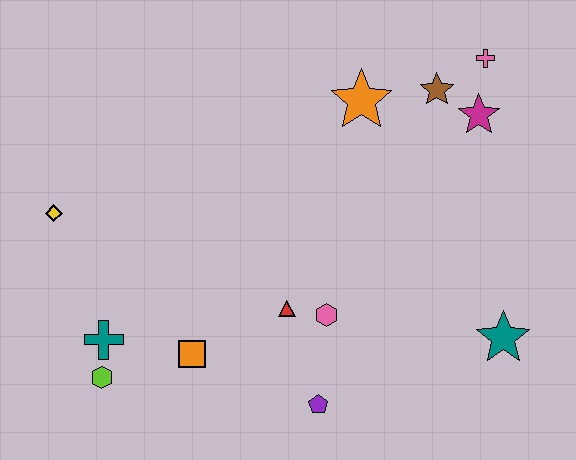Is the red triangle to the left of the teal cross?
No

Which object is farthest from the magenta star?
The lime hexagon is farthest from the magenta star.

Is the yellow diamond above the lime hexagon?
Yes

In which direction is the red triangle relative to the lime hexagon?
The red triangle is to the right of the lime hexagon.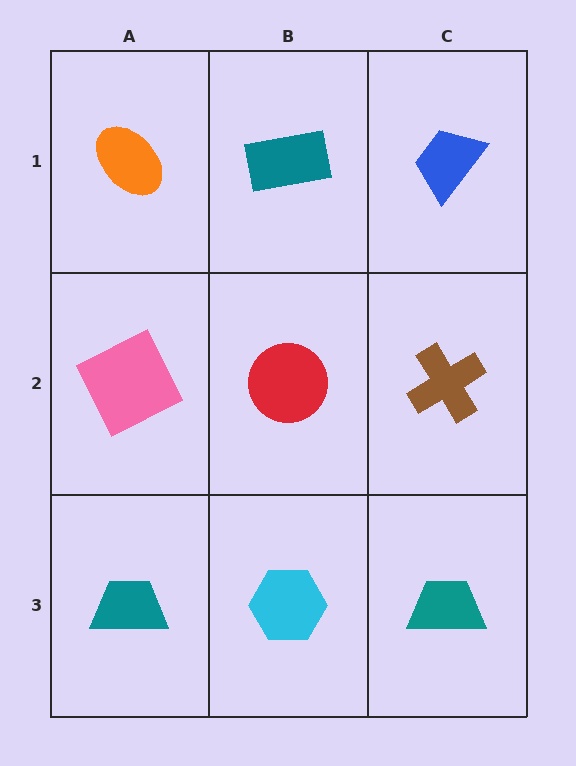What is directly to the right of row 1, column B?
A blue trapezoid.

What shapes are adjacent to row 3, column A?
A pink square (row 2, column A), a cyan hexagon (row 3, column B).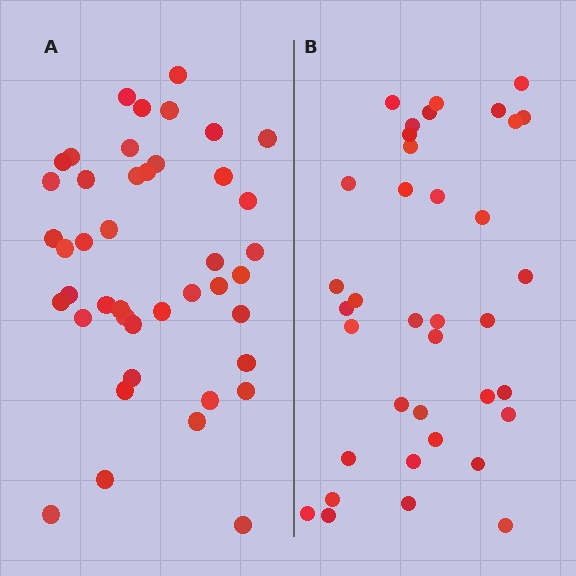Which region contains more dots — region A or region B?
Region A (the left region) has more dots.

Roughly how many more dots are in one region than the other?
Region A has about 6 more dots than region B.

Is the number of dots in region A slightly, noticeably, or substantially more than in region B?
Region A has only slightly more — the two regions are fairly close. The ratio is roughly 1.2 to 1.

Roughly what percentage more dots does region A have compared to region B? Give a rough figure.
About 15% more.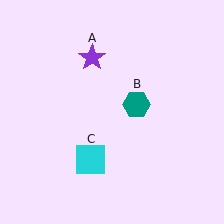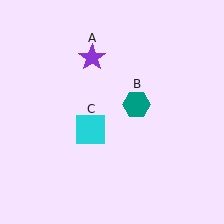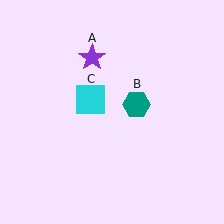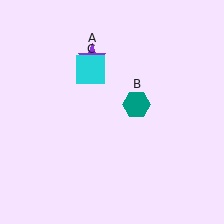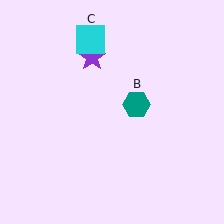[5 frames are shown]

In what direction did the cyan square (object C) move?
The cyan square (object C) moved up.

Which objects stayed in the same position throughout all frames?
Purple star (object A) and teal hexagon (object B) remained stationary.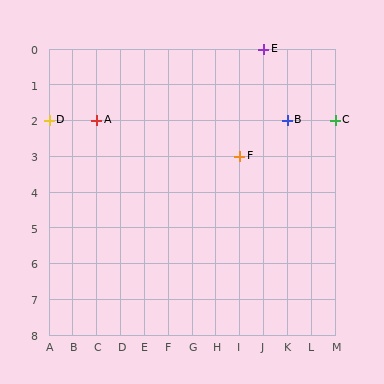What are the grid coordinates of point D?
Point D is at grid coordinates (A, 2).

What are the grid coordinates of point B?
Point B is at grid coordinates (K, 2).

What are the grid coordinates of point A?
Point A is at grid coordinates (C, 2).